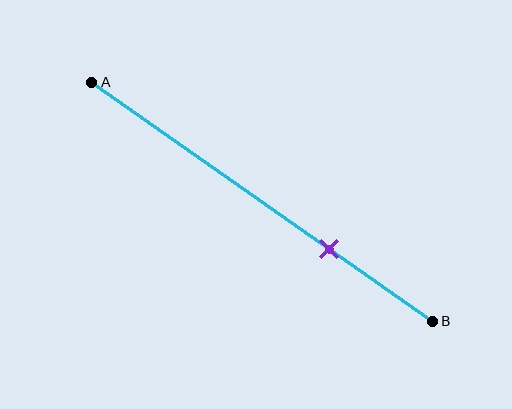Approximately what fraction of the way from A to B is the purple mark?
The purple mark is approximately 70% of the way from A to B.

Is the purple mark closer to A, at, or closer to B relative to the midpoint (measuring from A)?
The purple mark is closer to point B than the midpoint of segment AB.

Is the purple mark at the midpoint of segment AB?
No, the mark is at about 70% from A, not at the 50% midpoint.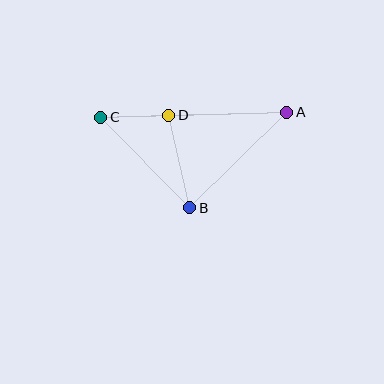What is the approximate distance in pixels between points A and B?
The distance between A and B is approximately 136 pixels.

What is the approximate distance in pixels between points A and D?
The distance between A and D is approximately 118 pixels.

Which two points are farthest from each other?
Points A and C are farthest from each other.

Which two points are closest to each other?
Points C and D are closest to each other.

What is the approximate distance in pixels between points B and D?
The distance between B and D is approximately 95 pixels.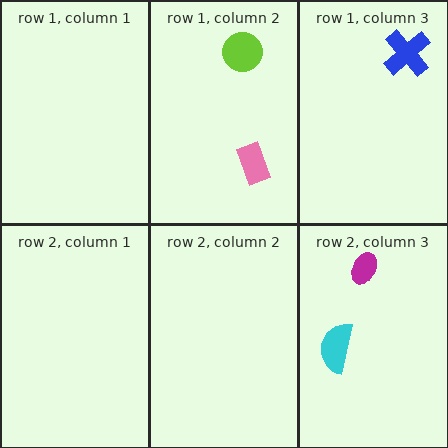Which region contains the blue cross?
The row 1, column 3 region.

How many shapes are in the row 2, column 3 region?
2.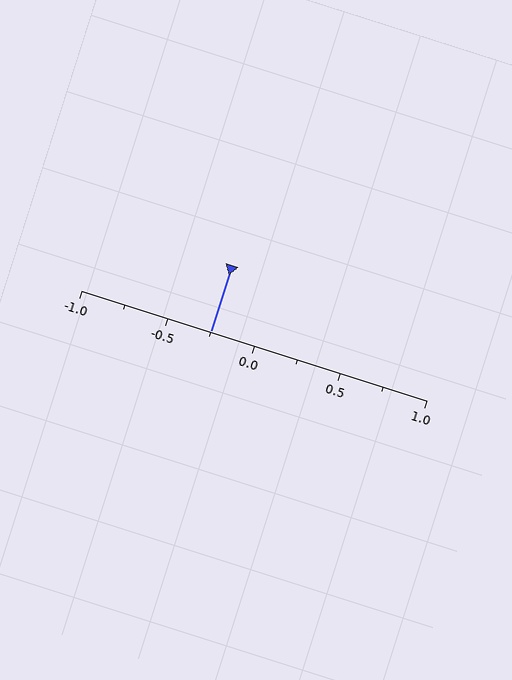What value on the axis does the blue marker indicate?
The marker indicates approximately -0.25.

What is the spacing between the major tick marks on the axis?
The major ticks are spaced 0.5 apart.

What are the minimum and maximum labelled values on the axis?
The axis runs from -1.0 to 1.0.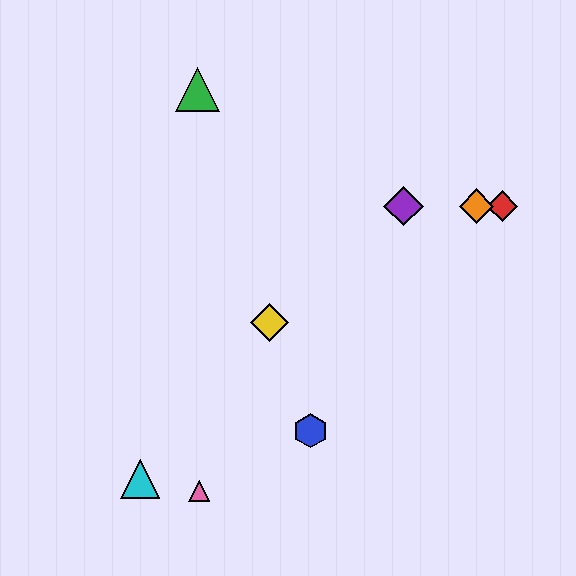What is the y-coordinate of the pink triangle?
The pink triangle is at y≈491.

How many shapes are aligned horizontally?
3 shapes (the red diamond, the purple diamond, the orange diamond) are aligned horizontally.